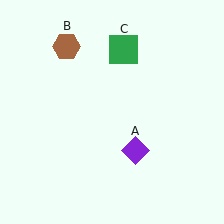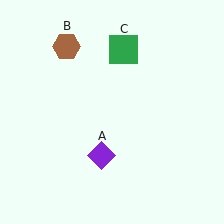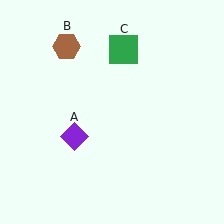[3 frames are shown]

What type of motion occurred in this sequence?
The purple diamond (object A) rotated clockwise around the center of the scene.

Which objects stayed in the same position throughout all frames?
Brown hexagon (object B) and green square (object C) remained stationary.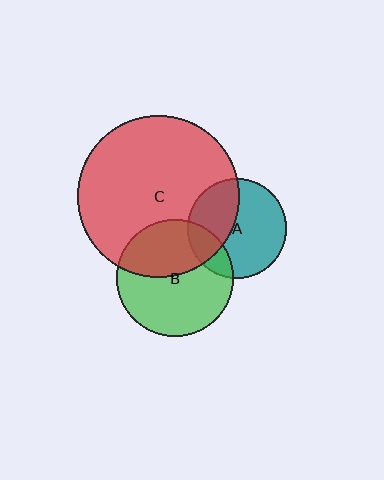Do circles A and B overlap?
Yes.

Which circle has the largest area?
Circle C (red).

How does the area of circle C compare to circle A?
Approximately 2.7 times.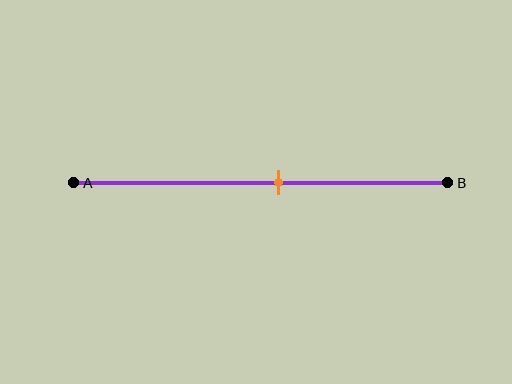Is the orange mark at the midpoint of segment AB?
No, the mark is at about 55% from A, not at the 50% midpoint.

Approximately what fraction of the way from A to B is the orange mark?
The orange mark is approximately 55% of the way from A to B.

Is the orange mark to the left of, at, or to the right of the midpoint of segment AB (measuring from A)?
The orange mark is to the right of the midpoint of segment AB.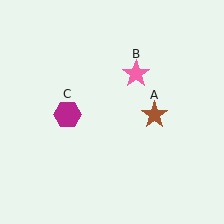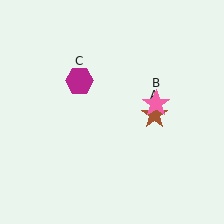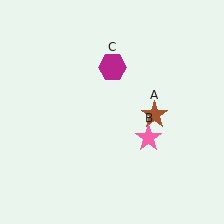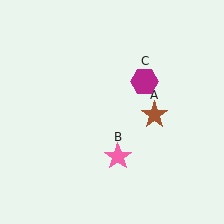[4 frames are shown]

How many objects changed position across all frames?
2 objects changed position: pink star (object B), magenta hexagon (object C).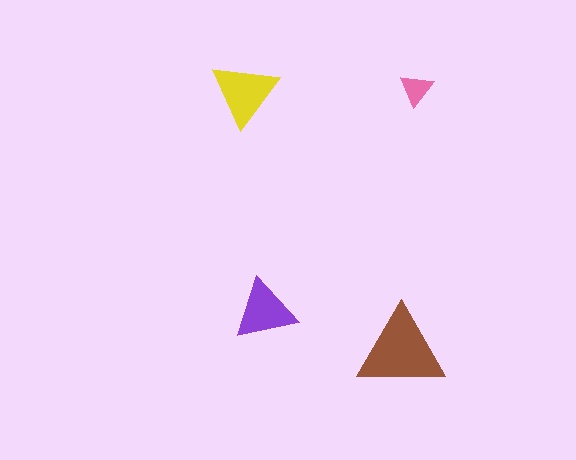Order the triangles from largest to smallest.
the brown one, the yellow one, the purple one, the pink one.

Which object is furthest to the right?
The pink triangle is rightmost.